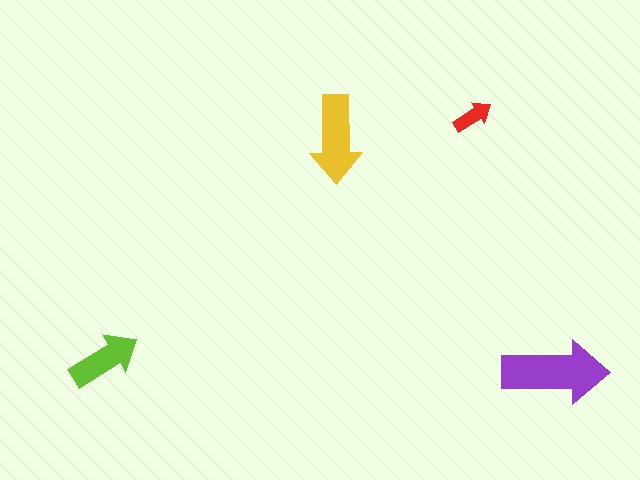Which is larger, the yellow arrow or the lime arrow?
The yellow one.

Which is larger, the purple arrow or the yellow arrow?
The purple one.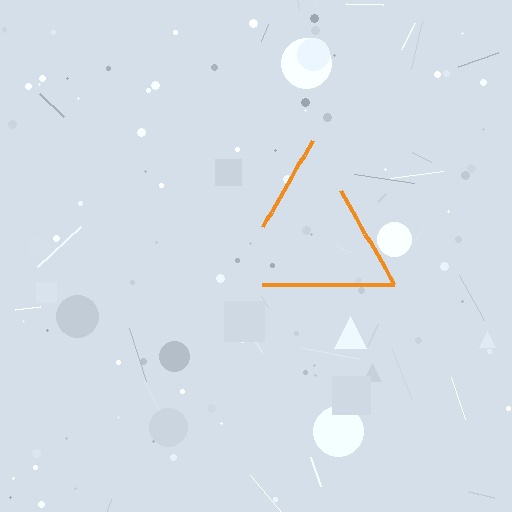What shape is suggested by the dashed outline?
The dashed outline suggests a triangle.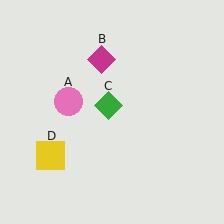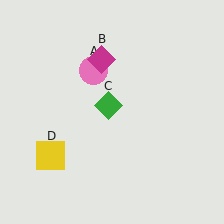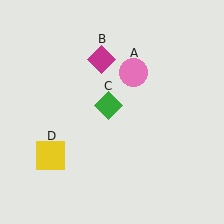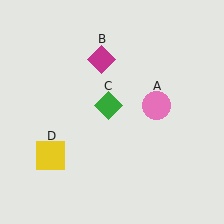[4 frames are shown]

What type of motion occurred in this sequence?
The pink circle (object A) rotated clockwise around the center of the scene.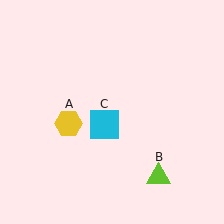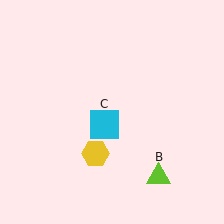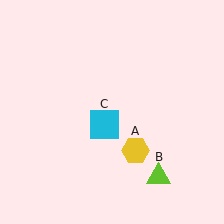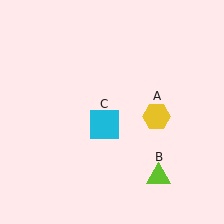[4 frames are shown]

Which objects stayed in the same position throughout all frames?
Lime triangle (object B) and cyan square (object C) remained stationary.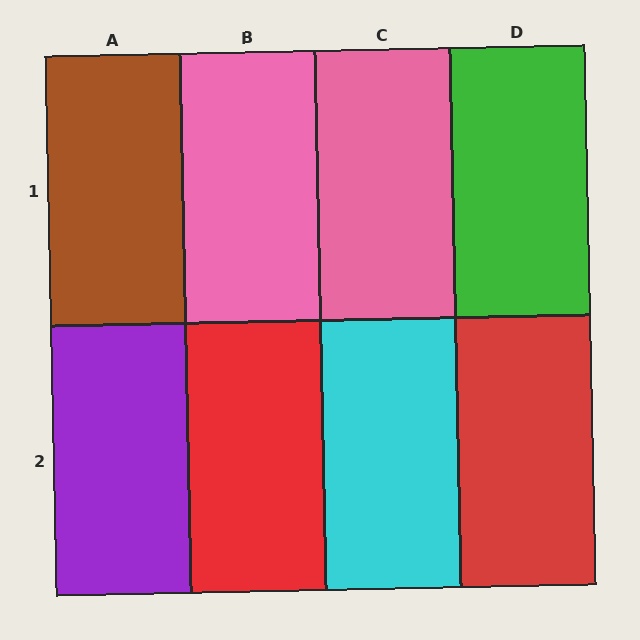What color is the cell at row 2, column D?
Red.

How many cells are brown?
1 cell is brown.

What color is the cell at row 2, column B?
Red.